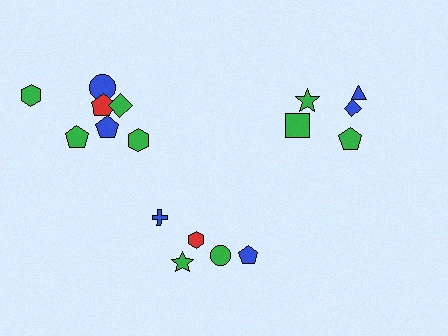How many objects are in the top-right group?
There are 5 objects.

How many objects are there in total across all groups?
There are 17 objects.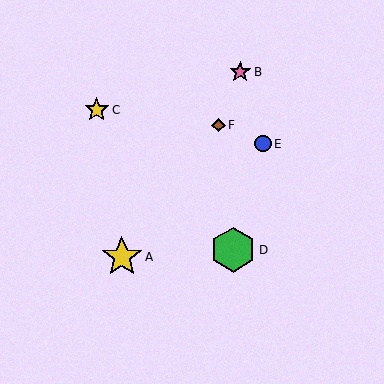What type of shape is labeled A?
Shape A is a yellow star.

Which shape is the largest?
The green hexagon (labeled D) is the largest.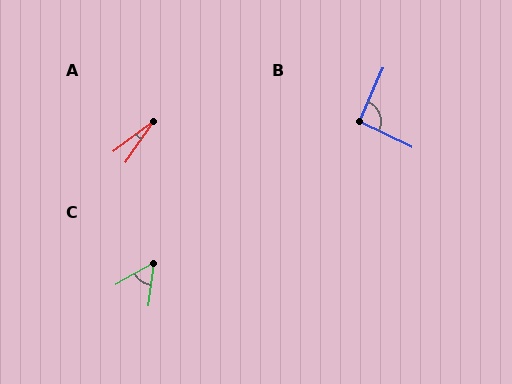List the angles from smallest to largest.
A (19°), C (53°), B (92°).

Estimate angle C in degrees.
Approximately 53 degrees.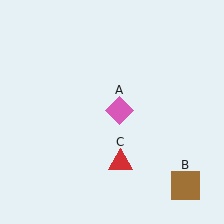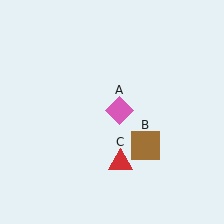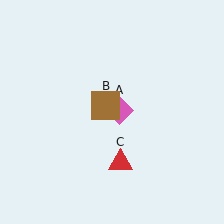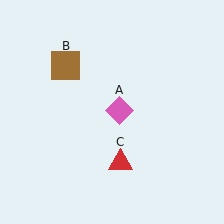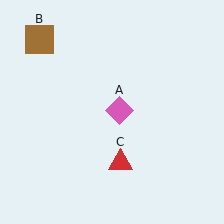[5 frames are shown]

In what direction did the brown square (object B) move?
The brown square (object B) moved up and to the left.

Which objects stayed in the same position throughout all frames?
Pink diamond (object A) and red triangle (object C) remained stationary.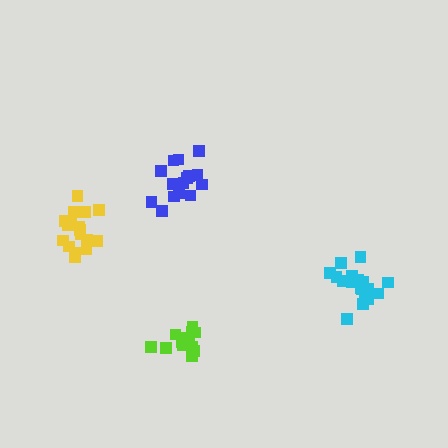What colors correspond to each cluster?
The clusters are colored: blue, lime, cyan, yellow.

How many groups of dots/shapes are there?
There are 4 groups.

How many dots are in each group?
Group 1: 16 dots, Group 2: 13 dots, Group 3: 19 dots, Group 4: 18 dots (66 total).